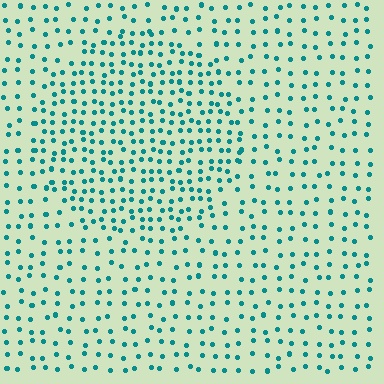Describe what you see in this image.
The image contains small teal elements arranged at two different densities. A circle-shaped region is visible where the elements are more densely packed than the surrounding area.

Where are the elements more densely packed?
The elements are more densely packed inside the circle boundary.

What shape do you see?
I see a circle.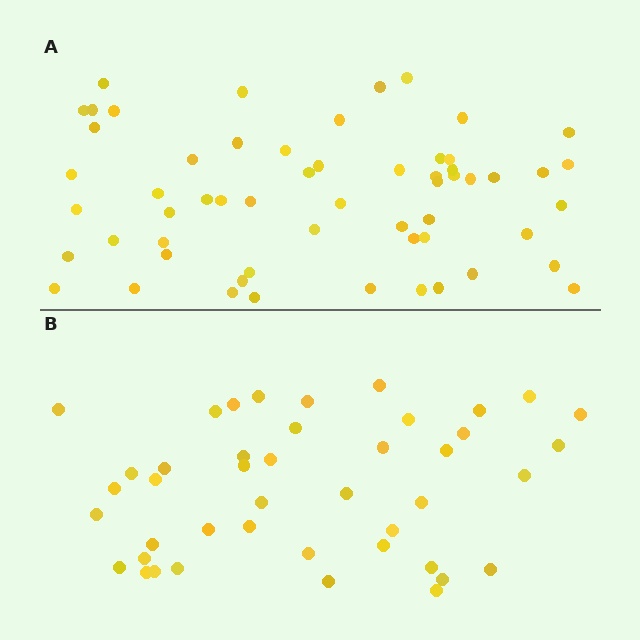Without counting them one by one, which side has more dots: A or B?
Region A (the top region) has more dots.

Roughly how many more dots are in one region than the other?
Region A has approximately 15 more dots than region B.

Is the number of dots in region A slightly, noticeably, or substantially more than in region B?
Region A has noticeably more, but not dramatically so. The ratio is roughly 1.3 to 1.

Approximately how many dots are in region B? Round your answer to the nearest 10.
About 40 dots. (The exact count is 43, which rounds to 40.)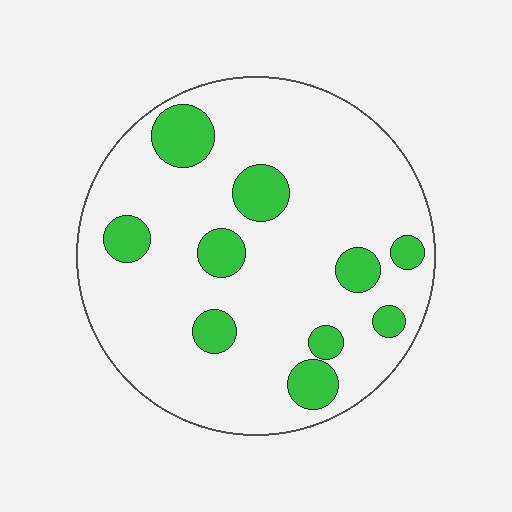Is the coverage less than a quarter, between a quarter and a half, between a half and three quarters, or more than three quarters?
Less than a quarter.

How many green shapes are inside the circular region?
10.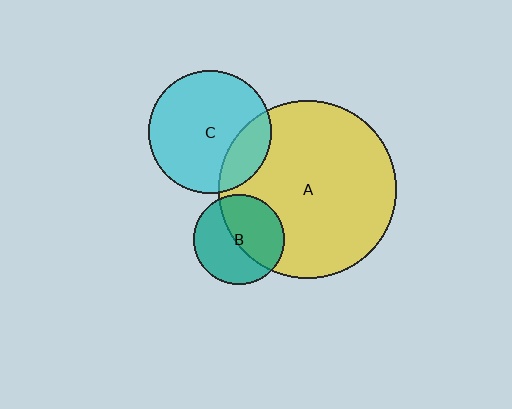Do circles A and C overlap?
Yes.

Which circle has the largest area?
Circle A (yellow).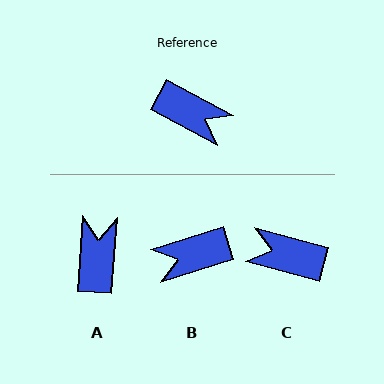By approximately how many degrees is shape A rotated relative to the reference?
Approximately 114 degrees counter-clockwise.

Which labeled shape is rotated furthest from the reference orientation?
C, about 167 degrees away.